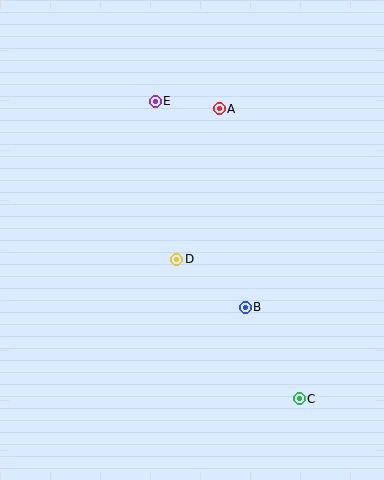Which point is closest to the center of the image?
Point D at (177, 259) is closest to the center.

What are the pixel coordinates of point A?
Point A is at (219, 109).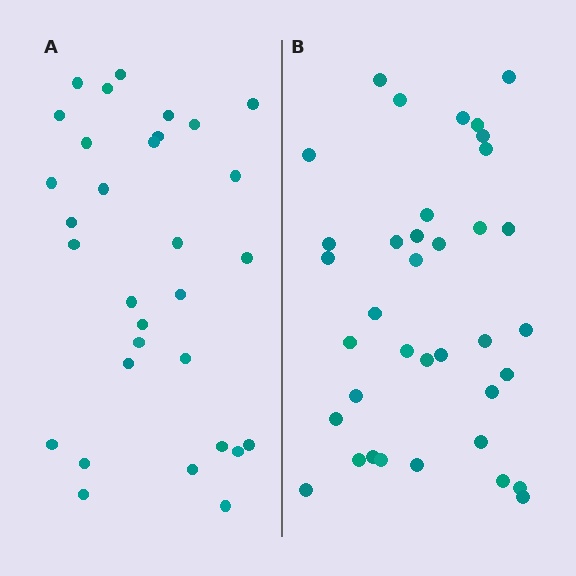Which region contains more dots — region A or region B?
Region B (the right region) has more dots.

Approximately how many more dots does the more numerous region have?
Region B has about 6 more dots than region A.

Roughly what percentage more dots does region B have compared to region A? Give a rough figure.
About 20% more.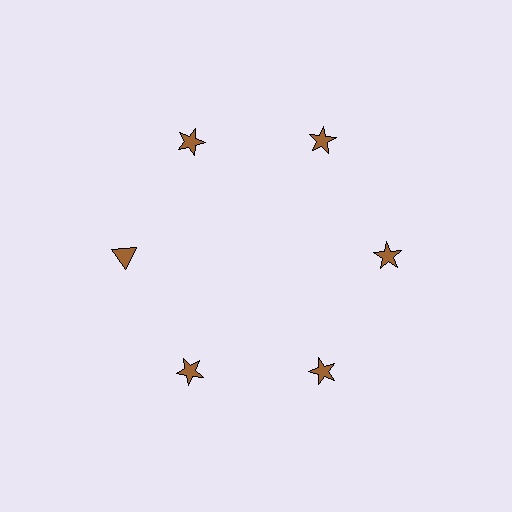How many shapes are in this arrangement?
There are 6 shapes arranged in a ring pattern.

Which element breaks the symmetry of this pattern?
The brown triangle at roughly the 9 o'clock position breaks the symmetry. All other shapes are brown stars.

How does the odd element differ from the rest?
It has a different shape: triangle instead of star.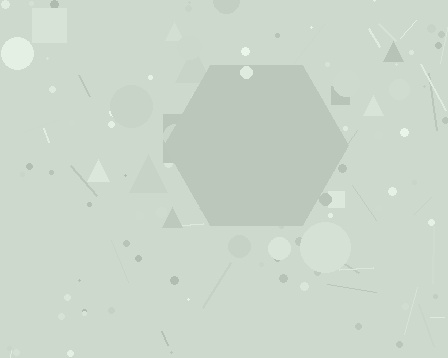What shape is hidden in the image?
A hexagon is hidden in the image.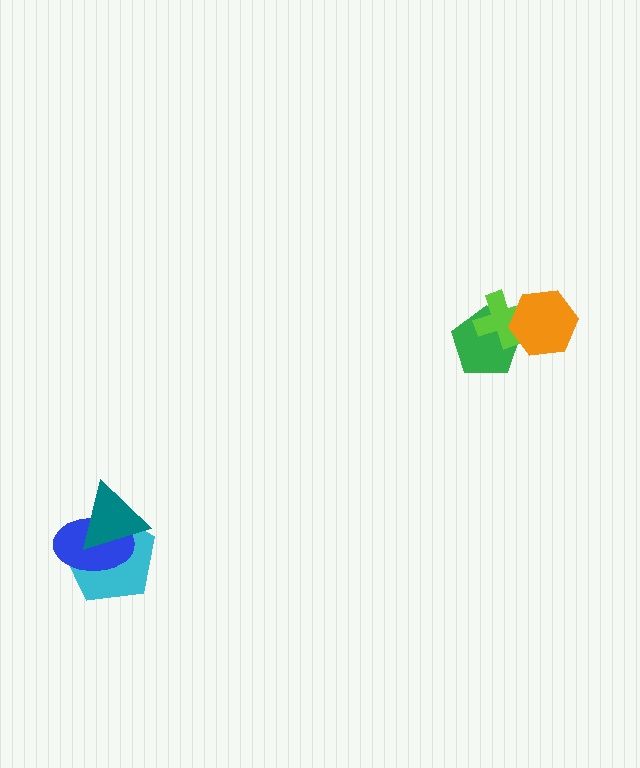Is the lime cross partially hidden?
Yes, it is partially covered by another shape.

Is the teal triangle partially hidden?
No, no other shape covers it.